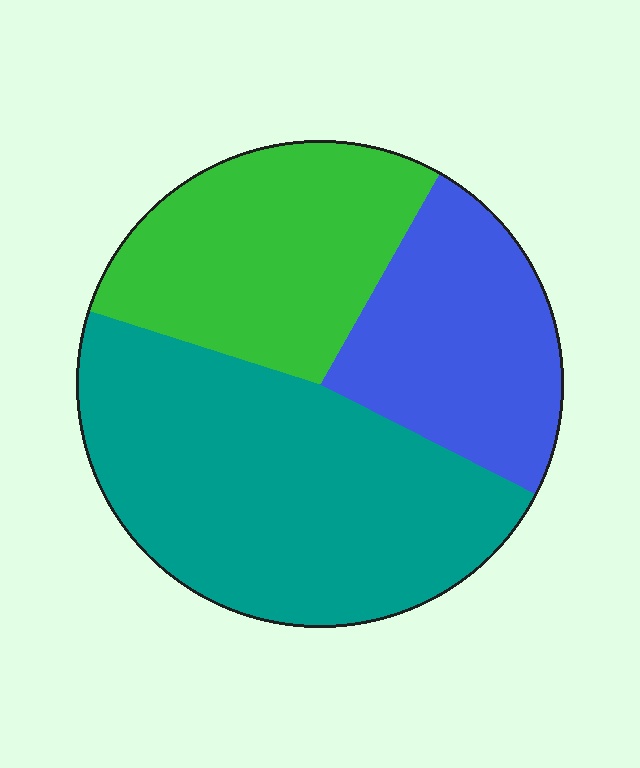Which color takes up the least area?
Blue, at roughly 25%.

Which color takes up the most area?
Teal, at roughly 45%.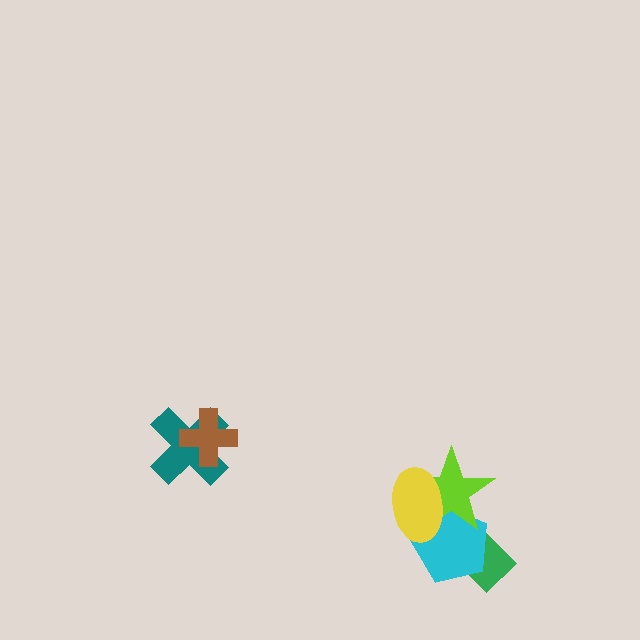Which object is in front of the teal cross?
The brown cross is in front of the teal cross.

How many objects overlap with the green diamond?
1 object overlaps with the green diamond.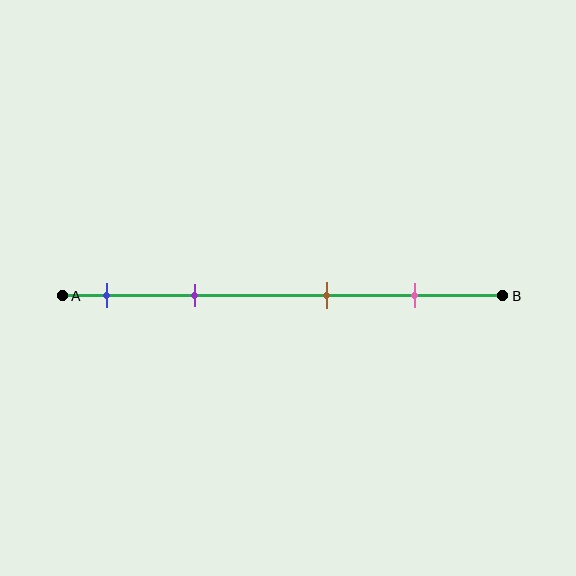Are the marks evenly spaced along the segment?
No, the marks are not evenly spaced.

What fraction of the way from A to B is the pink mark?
The pink mark is approximately 80% (0.8) of the way from A to B.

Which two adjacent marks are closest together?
The blue and purple marks are the closest adjacent pair.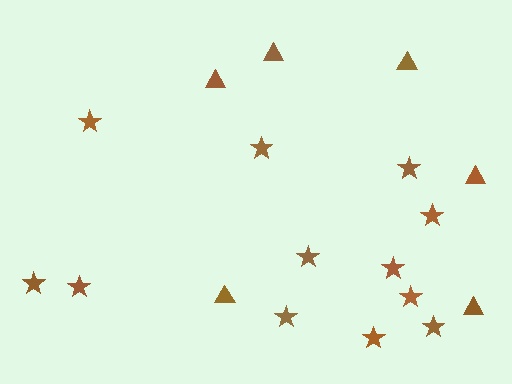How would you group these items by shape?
There are 2 groups: one group of stars (12) and one group of triangles (6).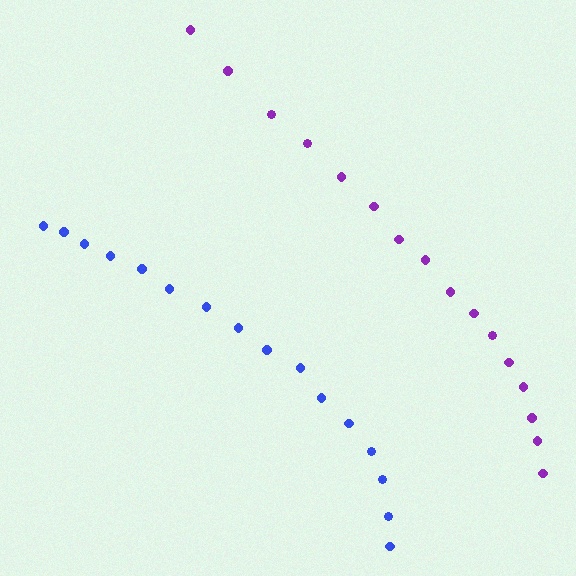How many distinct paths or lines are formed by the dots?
There are 2 distinct paths.